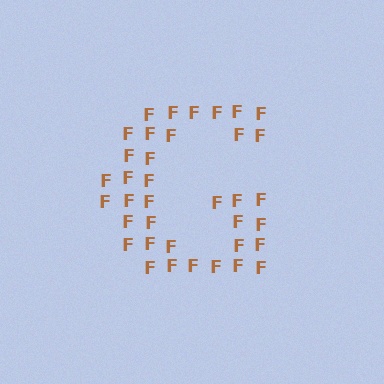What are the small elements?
The small elements are letter F's.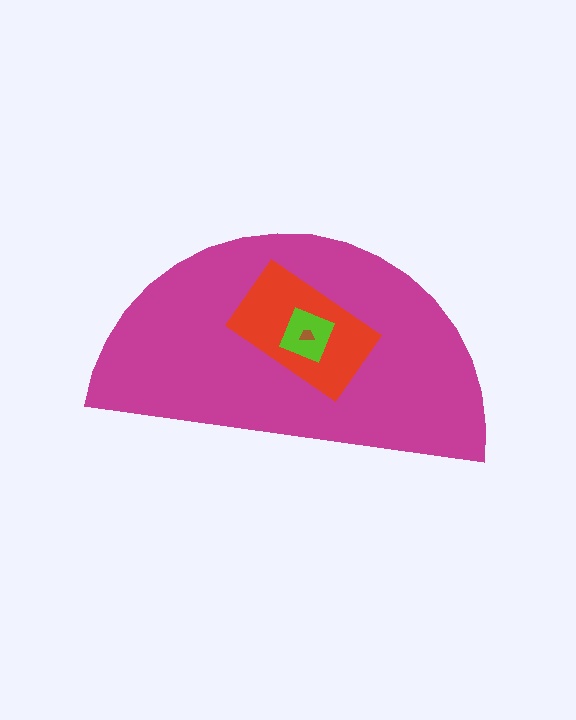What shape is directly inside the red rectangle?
The lime diamond.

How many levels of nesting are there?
4.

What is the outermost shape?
The magenta semicircle.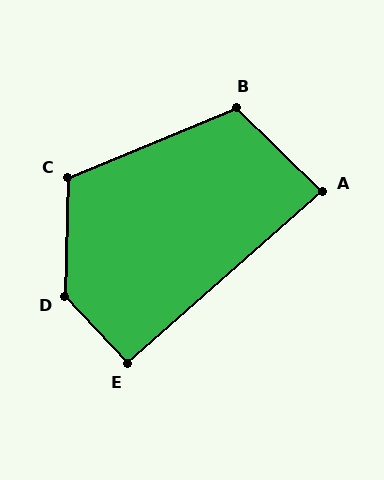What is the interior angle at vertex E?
Approximately 92 degrees (approximately right).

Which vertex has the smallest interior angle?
A, at approximately 85 degrees.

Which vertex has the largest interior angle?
D, at approximately 135 degrees.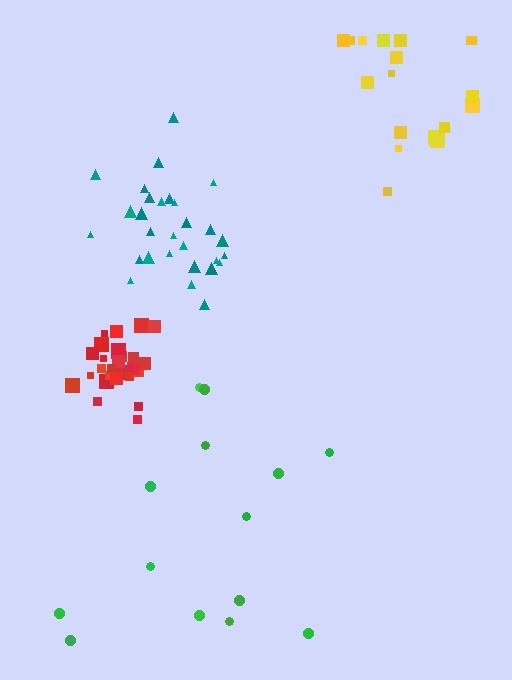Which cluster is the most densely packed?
Red.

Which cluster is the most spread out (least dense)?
Green.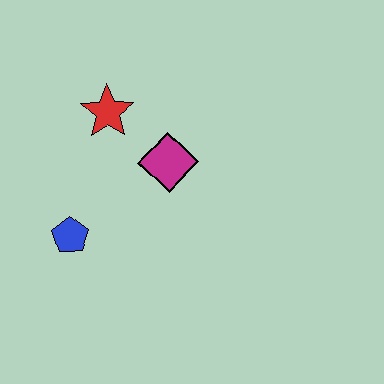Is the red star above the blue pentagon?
Yes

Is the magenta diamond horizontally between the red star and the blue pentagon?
No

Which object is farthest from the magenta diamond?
The blue pentagon is farthest from the magenta diamond.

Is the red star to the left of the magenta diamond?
Yes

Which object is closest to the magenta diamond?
The red star is closest to the magenta diamond.